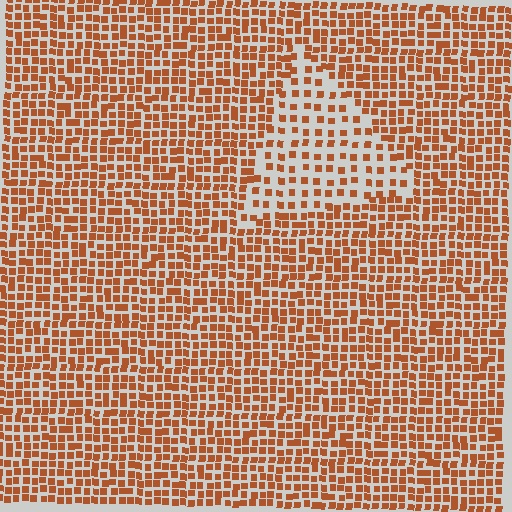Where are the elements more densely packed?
The elements are more densely packed outside the triangle boundary.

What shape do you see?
I see a triangle.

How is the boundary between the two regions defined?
The boundary is defined by a change in element density (approximately 2.0x ratio). All elements are the same color, size, and shape.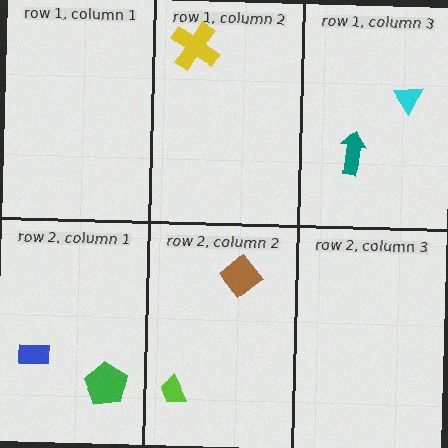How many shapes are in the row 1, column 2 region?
1.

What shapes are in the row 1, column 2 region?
The yellow cross.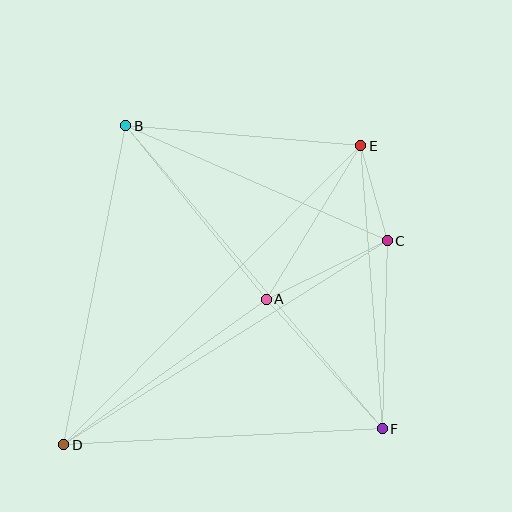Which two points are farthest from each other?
Points D and E are farthest from each other.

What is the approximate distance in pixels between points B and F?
The distance between B and F is approximately 396 pixels.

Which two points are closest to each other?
Points C and E are closest to each other.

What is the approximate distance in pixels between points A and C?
The distance between A and C is approximately 134 pixels.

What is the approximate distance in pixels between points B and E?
The distance between B and E is approximately 235 pixels.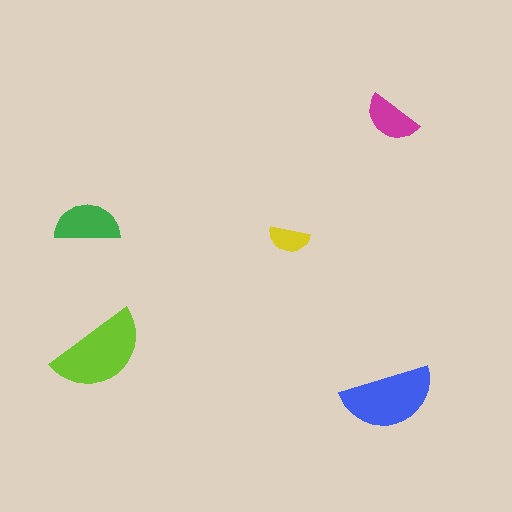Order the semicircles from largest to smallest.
the lime one, the blue one, the green one, the magenta one, the yellow one.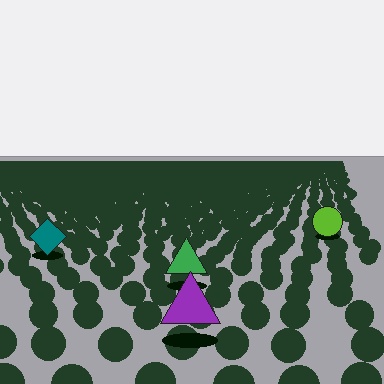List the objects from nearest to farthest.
From nearest to farthest: the purple triangle, the green triangle, the teal diamond, the lime circle.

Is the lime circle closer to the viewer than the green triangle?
No. The green triangle is closer — you can tell from the texture gradient: the ground texture is coarser near it.